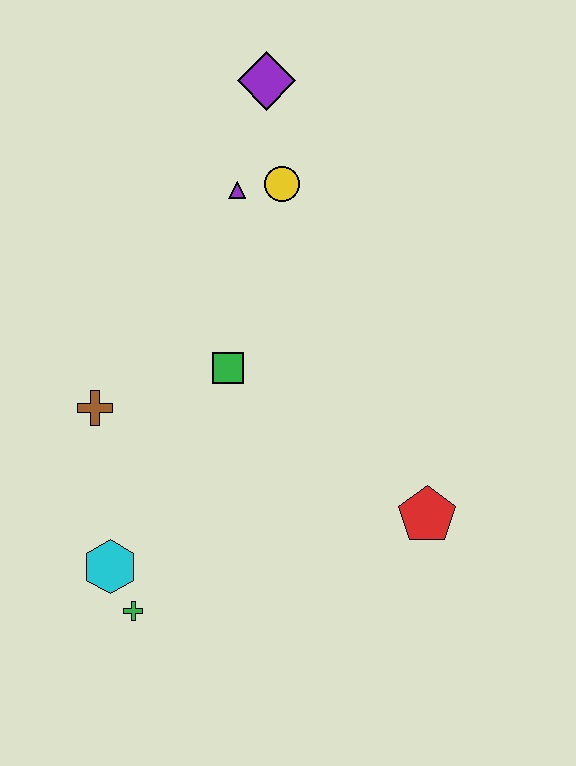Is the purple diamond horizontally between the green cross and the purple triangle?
No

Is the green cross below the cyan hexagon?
Yes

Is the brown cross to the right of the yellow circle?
No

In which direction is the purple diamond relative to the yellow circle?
The purple diamond is above the yellow circle.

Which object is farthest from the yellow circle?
The green cross is farthest from the yellow circle.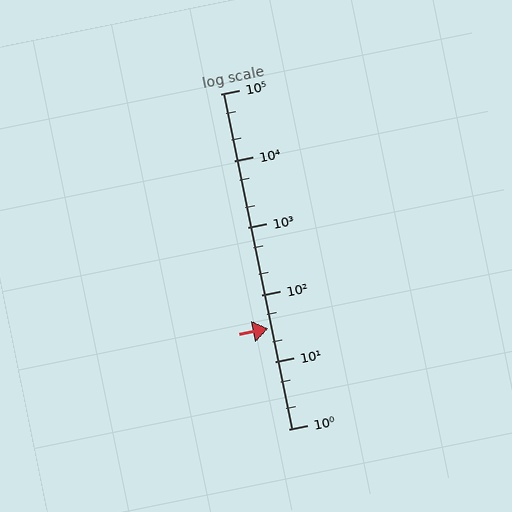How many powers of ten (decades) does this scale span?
The scale spans 5 decades, from 1 to 100000.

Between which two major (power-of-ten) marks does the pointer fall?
The pointer is between 10 and 100.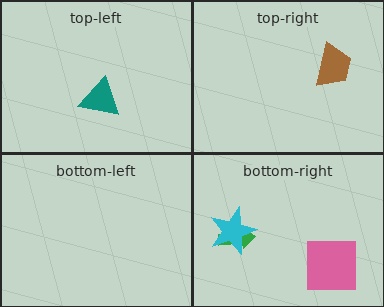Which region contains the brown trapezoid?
The top-right region.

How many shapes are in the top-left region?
1.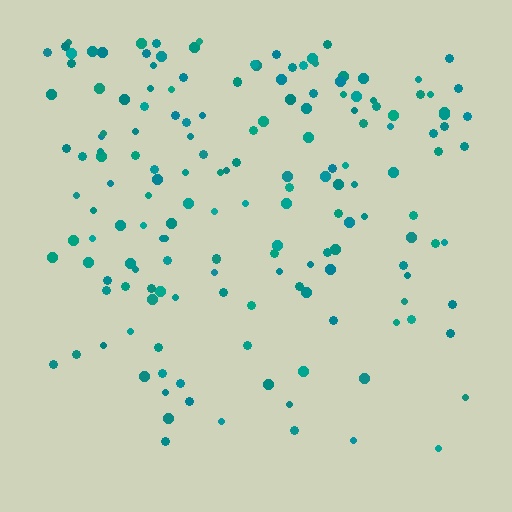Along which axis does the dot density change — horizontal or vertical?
Vertical.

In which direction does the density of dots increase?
From bottom to top, with the top side densest.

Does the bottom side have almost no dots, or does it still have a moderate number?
Still a moderate number, just noticeably fewer than the top.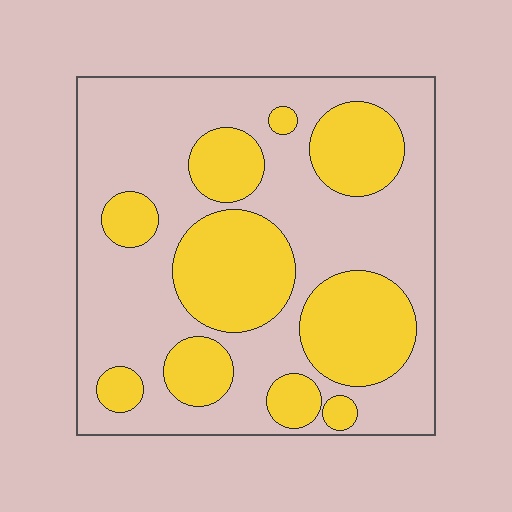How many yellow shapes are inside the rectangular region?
10.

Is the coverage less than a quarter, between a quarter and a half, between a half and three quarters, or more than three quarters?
Between a quarter and a half.